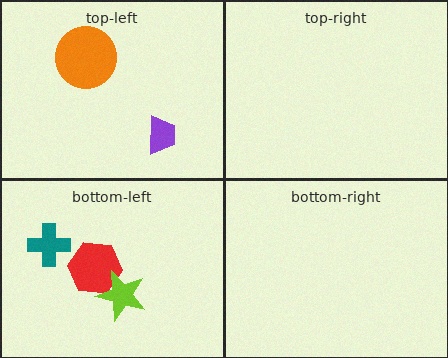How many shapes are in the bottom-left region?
3.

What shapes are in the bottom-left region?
The teal cross, the red hexagon, the lime star.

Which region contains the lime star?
The bottom-left region.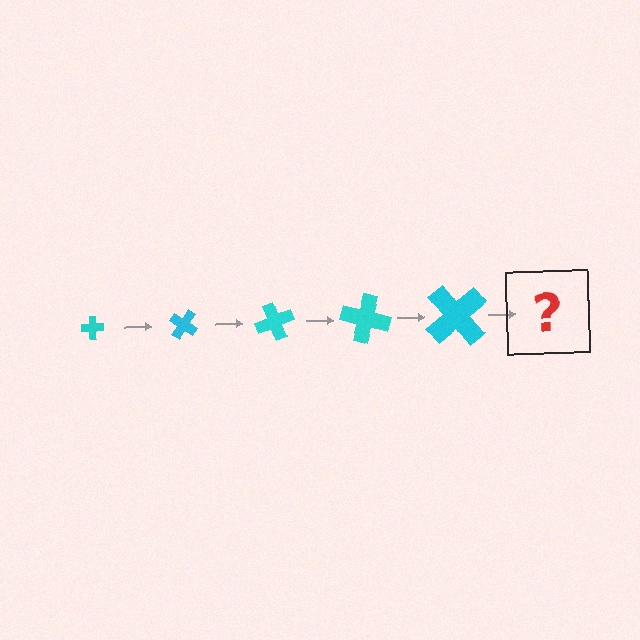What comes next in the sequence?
The next element should be a cross, larger than the previous one and rotated 175 degrees from the start.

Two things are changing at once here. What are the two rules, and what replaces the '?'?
The two rules are that the cross grows larger each step and it rotates 35 degrees each step. The '?' should be a cross, larger than the previous one and rotated 175 degrees from the start.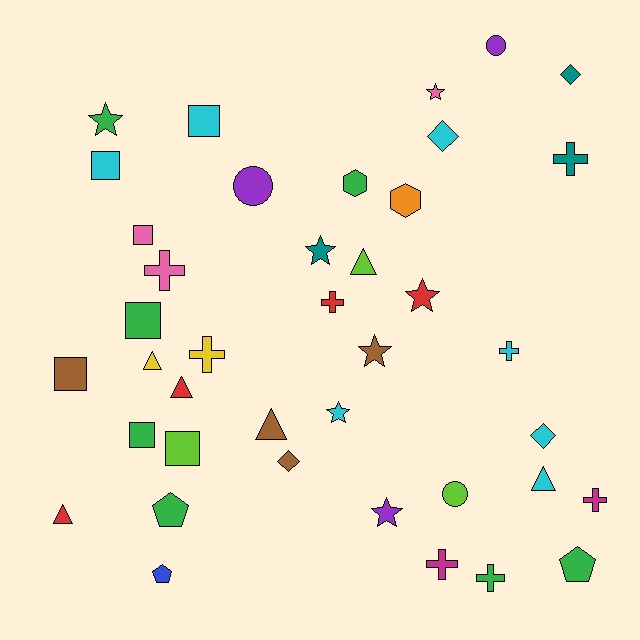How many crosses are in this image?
There are 8 crosses.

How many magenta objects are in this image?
There are 2 magenta objects.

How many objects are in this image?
There are 40 objects.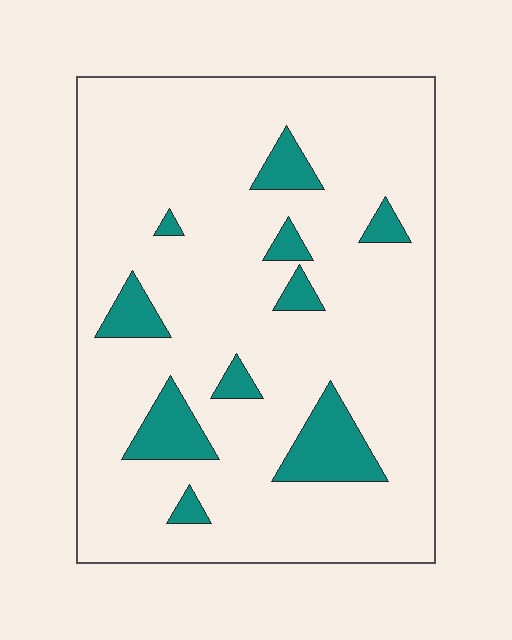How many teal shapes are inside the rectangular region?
10.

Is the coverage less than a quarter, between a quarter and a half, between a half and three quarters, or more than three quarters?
Less than a quarter.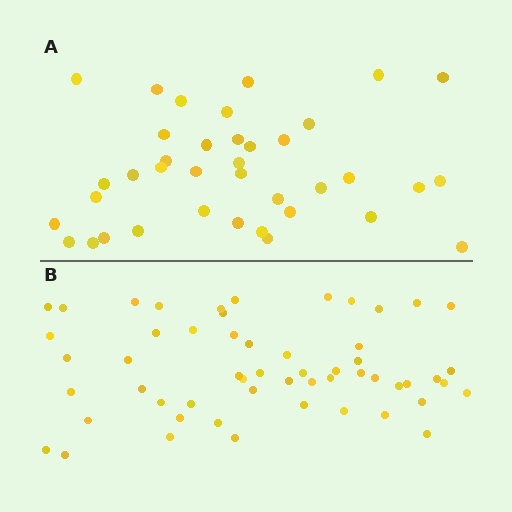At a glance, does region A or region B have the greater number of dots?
Region B (the bottom region) has more dots.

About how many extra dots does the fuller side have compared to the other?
Region B has approximately 15 more dots than region A.